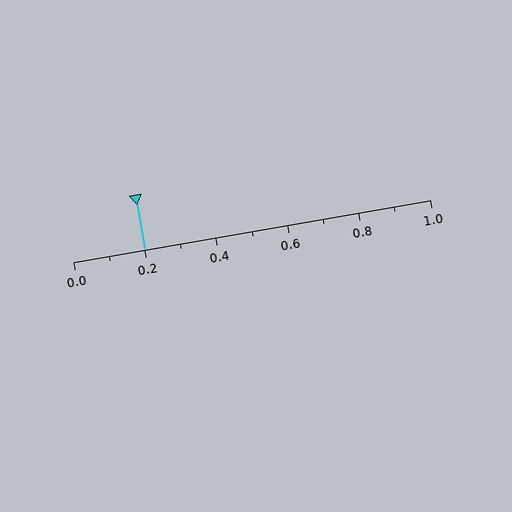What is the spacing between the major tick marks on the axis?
The major ticks are spaced 0.2 apart.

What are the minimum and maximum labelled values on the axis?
The axis runs from 0.0 to 1.0.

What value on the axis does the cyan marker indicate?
The marker indicates approximately 0.2.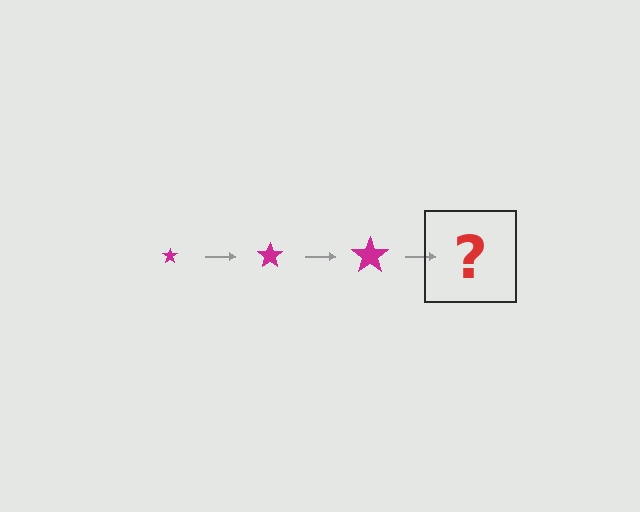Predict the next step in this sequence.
The next step is a magenta star, larger than the previous one.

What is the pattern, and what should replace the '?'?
The pattern is that the star gets progressively larger each step. The '?' should be a magenta star, larger than the previous one.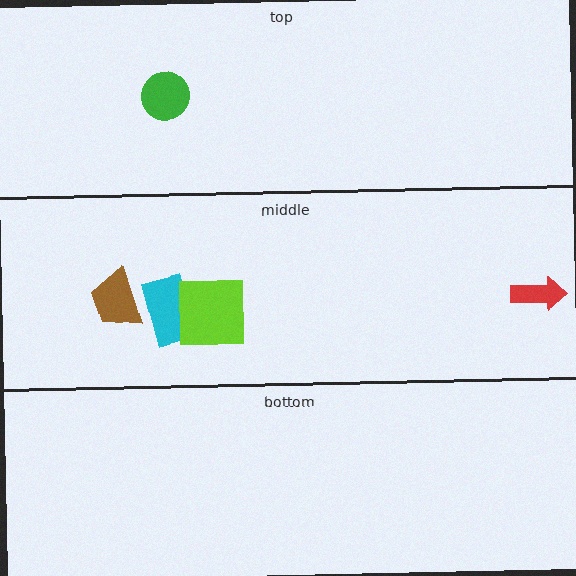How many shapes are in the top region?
1.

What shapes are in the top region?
The green circle.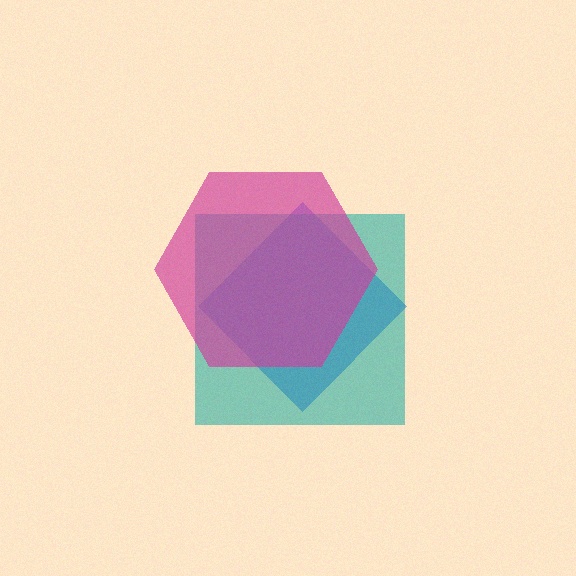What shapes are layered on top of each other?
The layered shapes are: a blue diamond, a teal square, a magenta hexagon.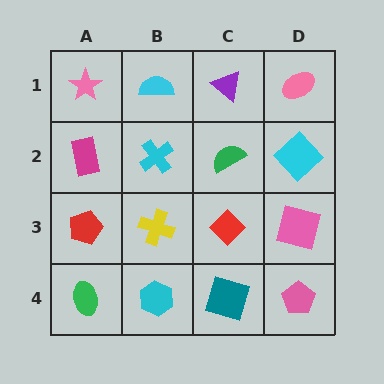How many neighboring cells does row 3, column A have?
3.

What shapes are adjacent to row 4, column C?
A red diamond (row 3, column C), a cyan hexagon (row 4, column B), a pink pentagon (row 4, column D).